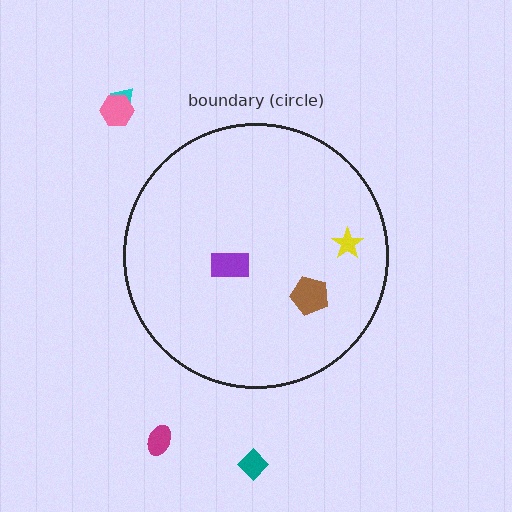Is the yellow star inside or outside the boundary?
Inside.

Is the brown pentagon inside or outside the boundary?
Inside.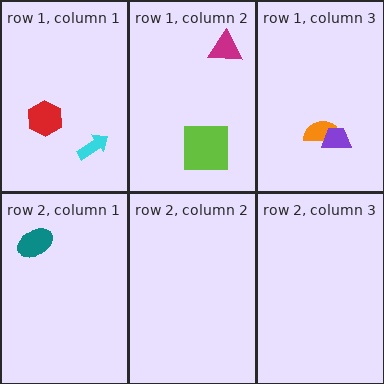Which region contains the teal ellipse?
The row 2, column 1 region.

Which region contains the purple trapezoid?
The row 1, column 3 region.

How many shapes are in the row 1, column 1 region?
2.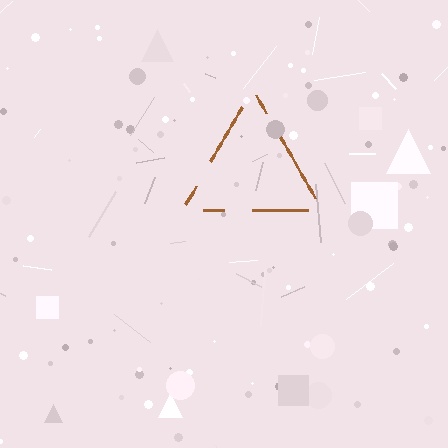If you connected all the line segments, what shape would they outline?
They would outline a triangle.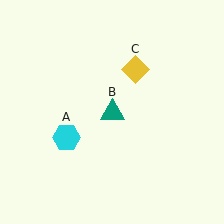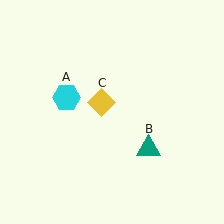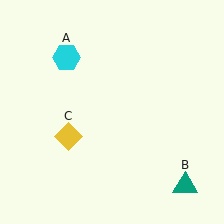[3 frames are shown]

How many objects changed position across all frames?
3 objects changed position: cyan hexagon (object A), teal triangle (object B), yellow diamond (object C).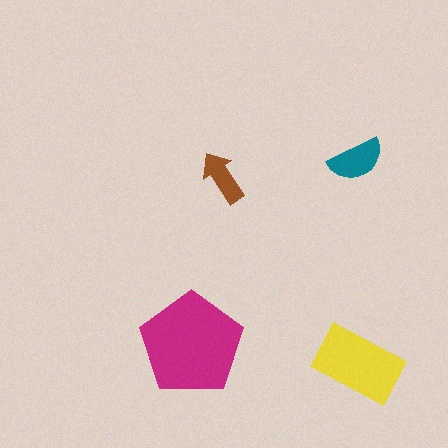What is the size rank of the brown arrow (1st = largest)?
4th.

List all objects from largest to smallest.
The magenta pentagon, the yellow rectangle, the teal semicircle, the brown arrow.